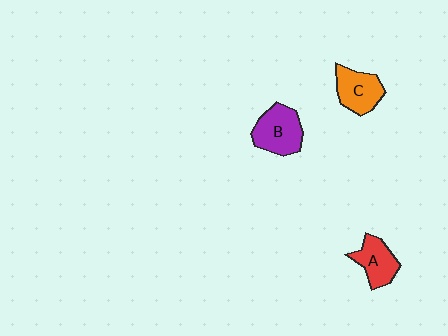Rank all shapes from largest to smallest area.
From largest to smallest: B (purple), C (orange), A (red).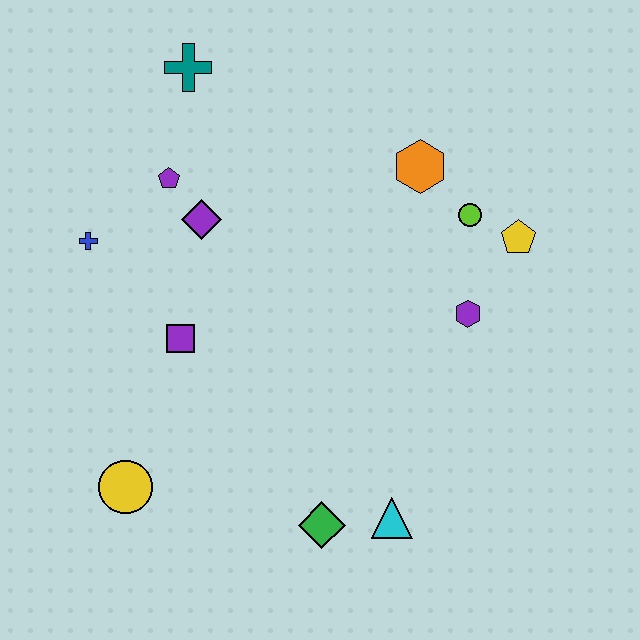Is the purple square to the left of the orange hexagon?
Yes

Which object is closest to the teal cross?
The purple pentagon is closest to the teal cross.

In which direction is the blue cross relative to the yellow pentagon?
The blue cross is to the left of the yellow pentagon.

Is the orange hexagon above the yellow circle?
Yes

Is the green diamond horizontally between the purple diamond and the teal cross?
No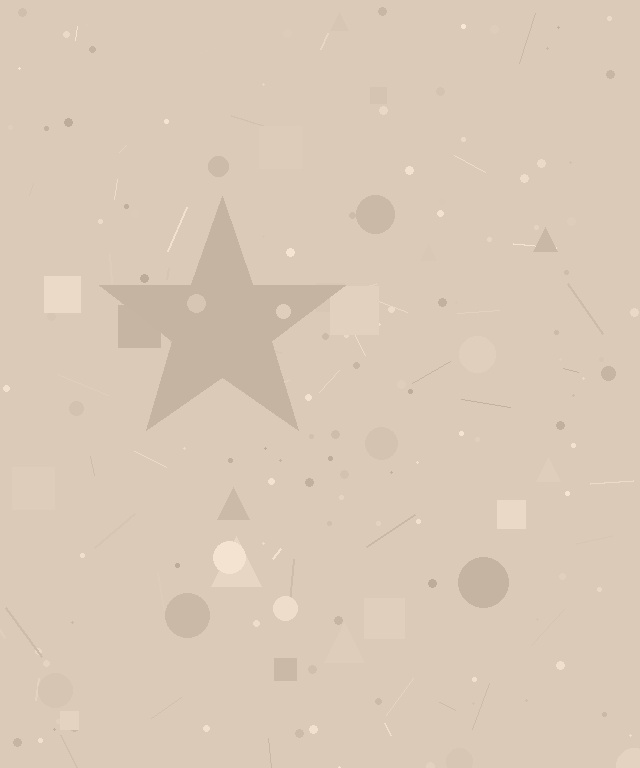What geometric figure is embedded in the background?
A star is embedded in the background.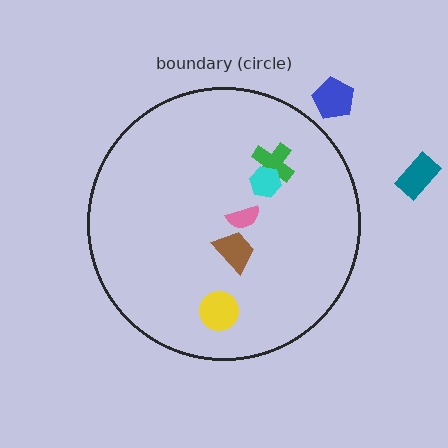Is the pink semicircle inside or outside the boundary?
Inside.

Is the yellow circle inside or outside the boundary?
Inside.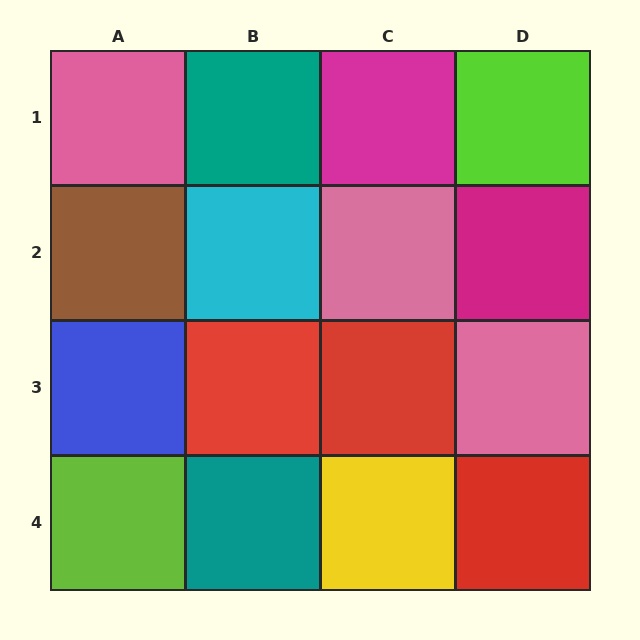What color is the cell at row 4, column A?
Lime.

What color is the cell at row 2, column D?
Magenta.